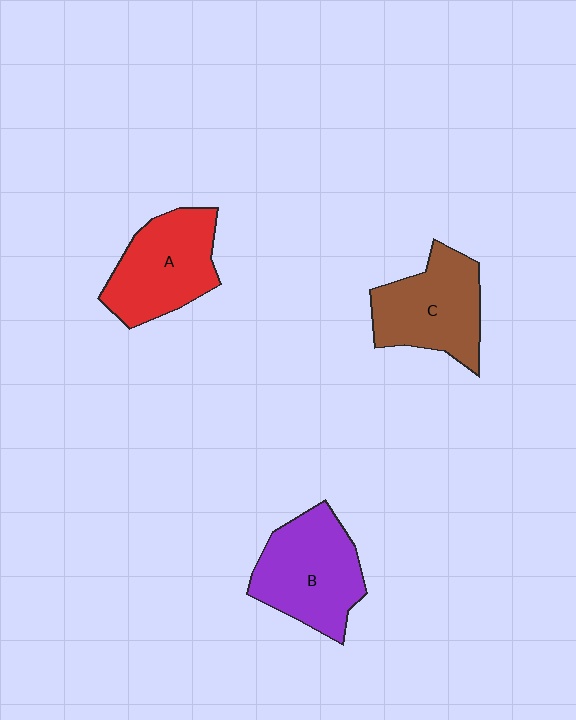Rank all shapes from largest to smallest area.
From largest to smallest: B (purple), A (red), C (brown).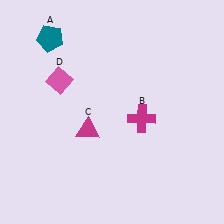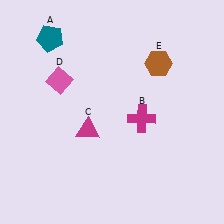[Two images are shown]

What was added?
A brown hexagon (E) was added in Image 2.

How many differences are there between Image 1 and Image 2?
There is 1 difference between the two images.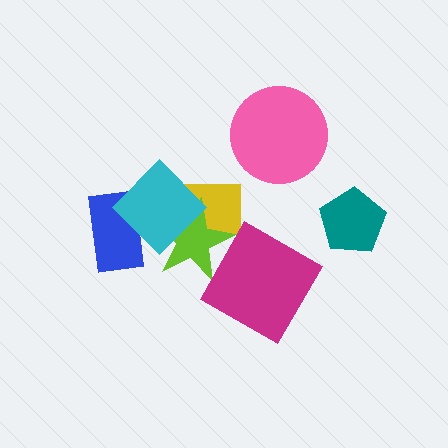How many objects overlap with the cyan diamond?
3 objects overlap with the cyan diamond.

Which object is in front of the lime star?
The cyan diamond is in front of the lime star.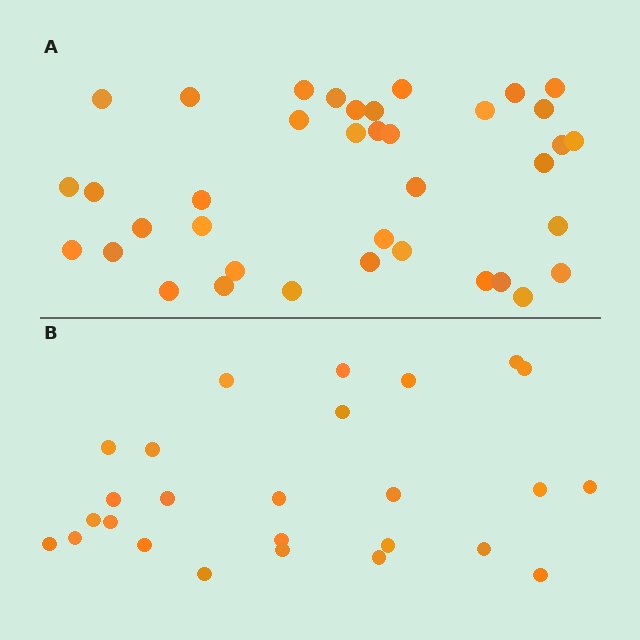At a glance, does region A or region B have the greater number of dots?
Region A (the top region) has more dots.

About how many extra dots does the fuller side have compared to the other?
Region A has roughly 12 or so more dots than region B.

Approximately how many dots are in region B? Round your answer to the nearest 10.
About 30 dots. (The exact count is 26, which rounds to 30.)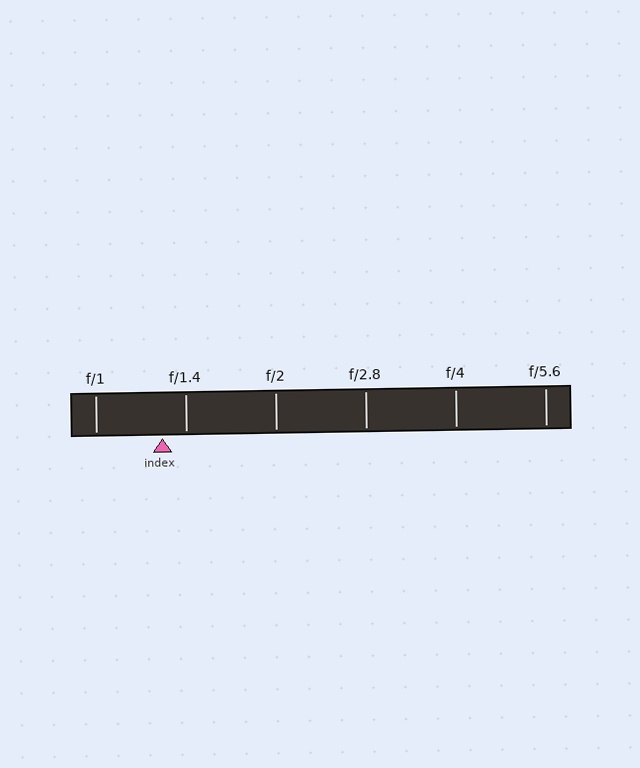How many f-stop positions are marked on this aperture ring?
There are 6 f-stop positions marked.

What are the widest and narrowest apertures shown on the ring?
The widest aperture shown is f/1 and the narrowest is f/5.6.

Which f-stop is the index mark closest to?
The index mark is closest to f/1.4.